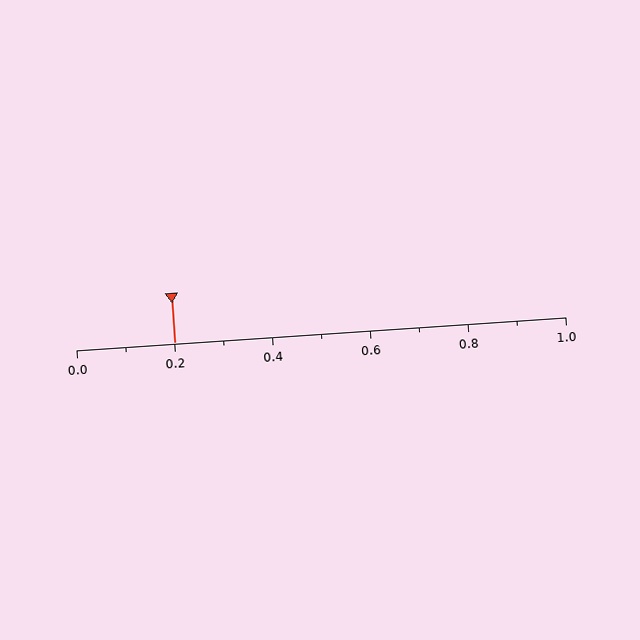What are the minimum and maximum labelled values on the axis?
The axis runs from 0.0 to 1.0.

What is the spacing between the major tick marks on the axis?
The major ticks are spaced 0.2 apart.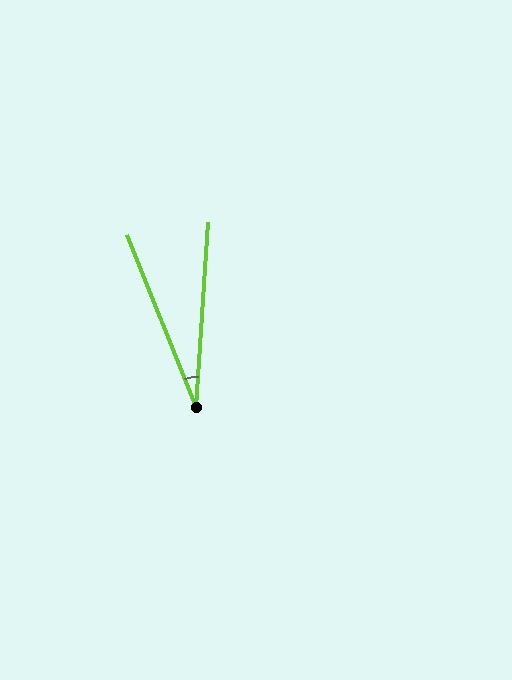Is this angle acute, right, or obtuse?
It is acute.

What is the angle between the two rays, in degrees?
Approximately 26 degrees.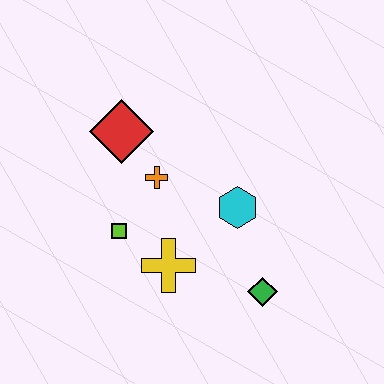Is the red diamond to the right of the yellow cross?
No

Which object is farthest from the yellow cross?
The red diamond is farthest from the yellow cross.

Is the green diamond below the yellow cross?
Yes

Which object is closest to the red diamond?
The orange cross is closest to the red diamond.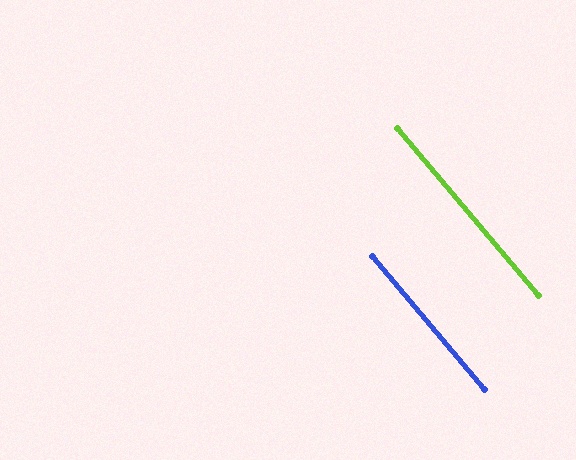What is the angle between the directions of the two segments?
Approximately 0 degrees.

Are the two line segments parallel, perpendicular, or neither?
Parallel — their directions differ by only 0.1°.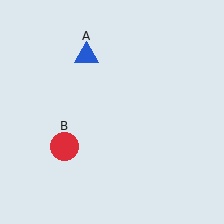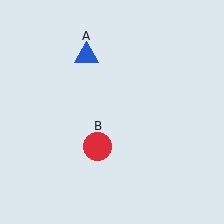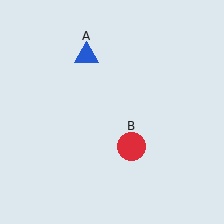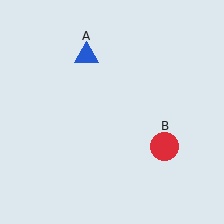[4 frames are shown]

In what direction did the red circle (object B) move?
The red circle (object B) moved right.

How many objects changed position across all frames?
1 object changed position: red circle (object B).